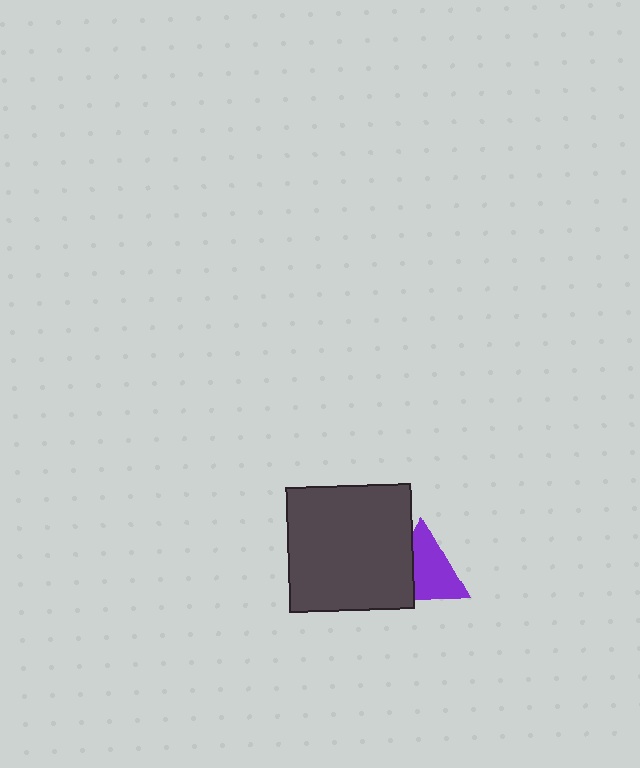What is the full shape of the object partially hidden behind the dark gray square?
The partially hidden object is a purple triangle.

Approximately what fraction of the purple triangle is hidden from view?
Roughly 33% of the purple triangle is hidden behind the dark gray square.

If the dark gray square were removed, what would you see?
You would see the complete purple triangle.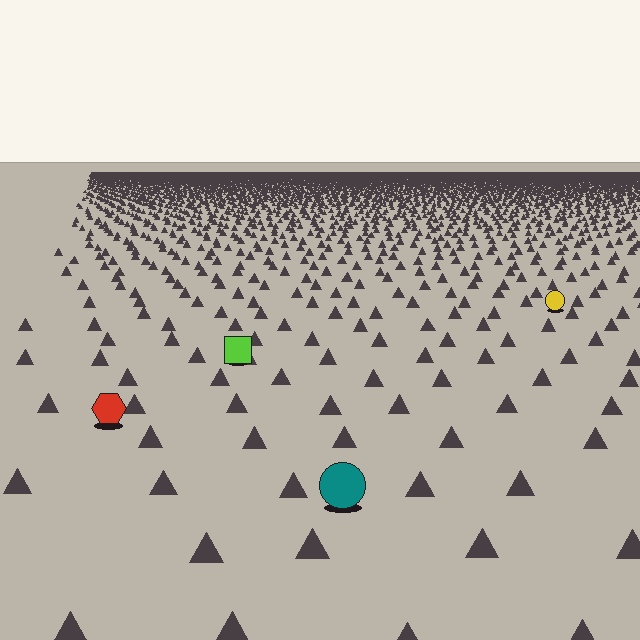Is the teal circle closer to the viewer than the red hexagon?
Yes. The teal circle is closer — you can tell from the texture gradient: the ground texture is coarser near it.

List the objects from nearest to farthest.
From nearest to farthest: the teal circle, the red hexagon, the lime square, the yellow circle.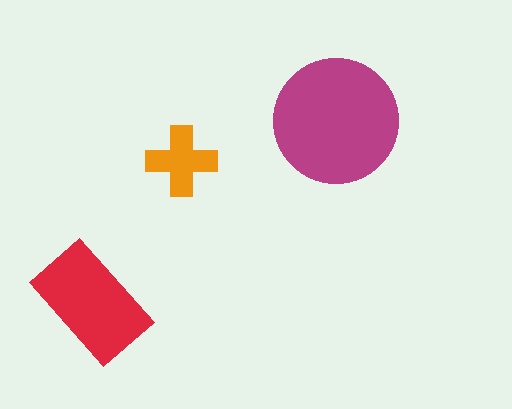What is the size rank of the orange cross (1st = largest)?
3rd.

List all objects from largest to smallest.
The magenta circle, the red rectangle, the orange cross.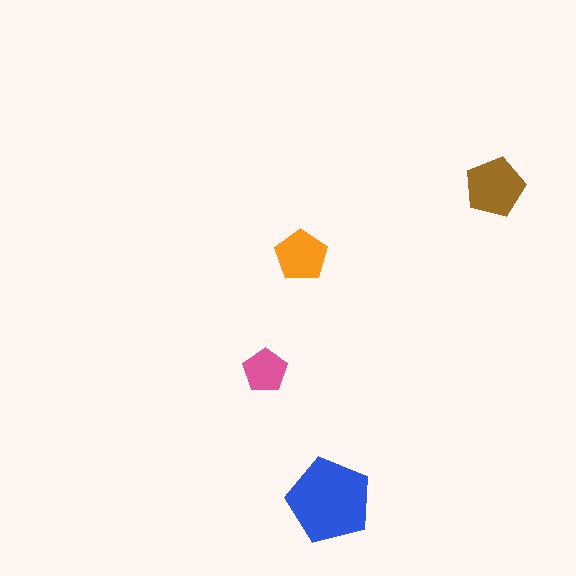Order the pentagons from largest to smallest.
the blue one, the brown one, the orange one, the pink one.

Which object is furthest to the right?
The brown pentagon is rightmost.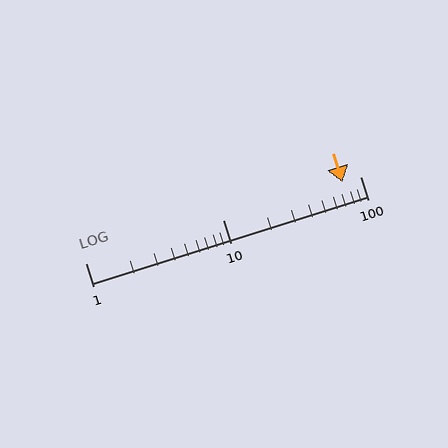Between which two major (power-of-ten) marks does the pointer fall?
The pointer is between 10 and 100.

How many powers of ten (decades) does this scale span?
The scale spans 2 decades, from 1 to 100.